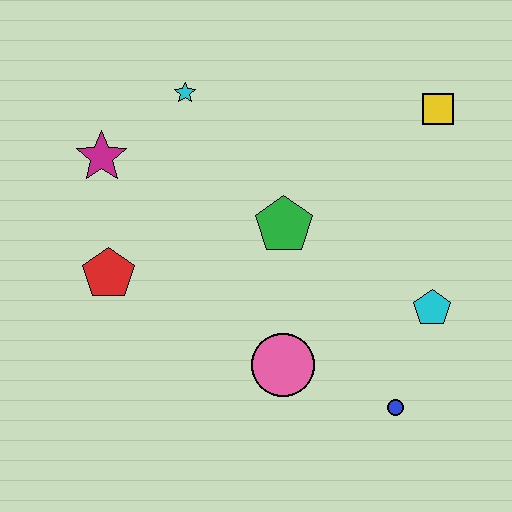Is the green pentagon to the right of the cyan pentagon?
No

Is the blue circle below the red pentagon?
Yes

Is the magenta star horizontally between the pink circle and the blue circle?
No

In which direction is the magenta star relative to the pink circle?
The magenta star is above the pink circle.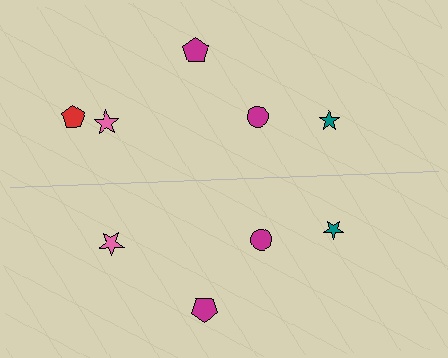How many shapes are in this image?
There are 9 shapes in this image.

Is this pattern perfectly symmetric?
No, the pattern is not perfectly symmetric. A red pentagon is missing from the bottom side.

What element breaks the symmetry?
A red pentagon is missing from the bottom side.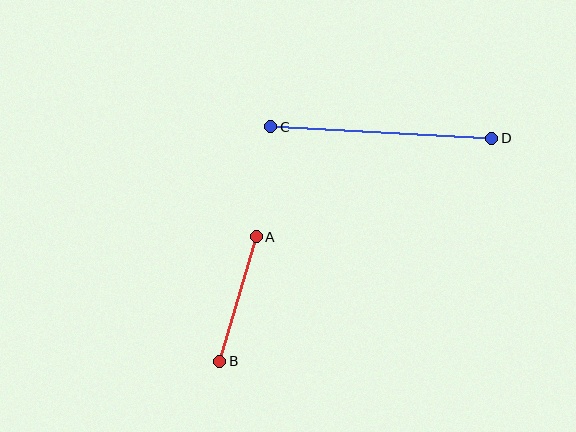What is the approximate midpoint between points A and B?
The midpoint is at approximately (238, 299) pixels.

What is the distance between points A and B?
The distance is approximately 130 pixels.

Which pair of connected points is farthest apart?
Points C and D are farthest apart.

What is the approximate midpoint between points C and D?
The midpoint is at approximately (381, 133) pixels.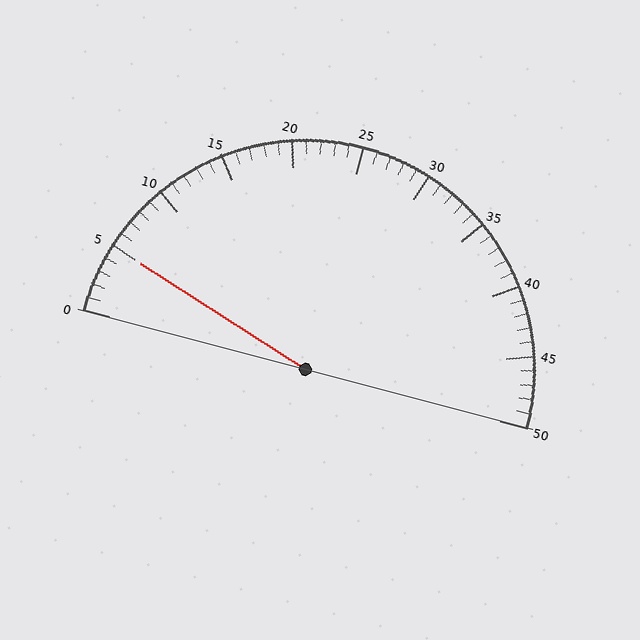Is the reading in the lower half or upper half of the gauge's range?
The reading is in the lower half of the range (0 to 50).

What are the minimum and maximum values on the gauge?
The gauge ranges from 0 to 50.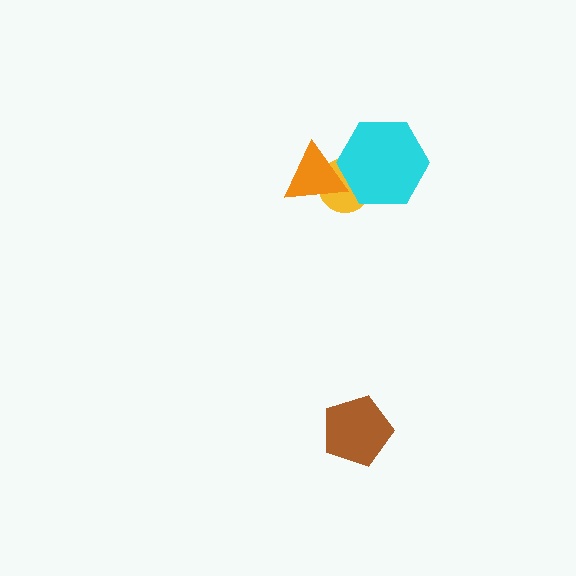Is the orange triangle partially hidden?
Yes, it is partially covered by another shape.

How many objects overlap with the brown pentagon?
0 objects overlap with the brown pentagon.